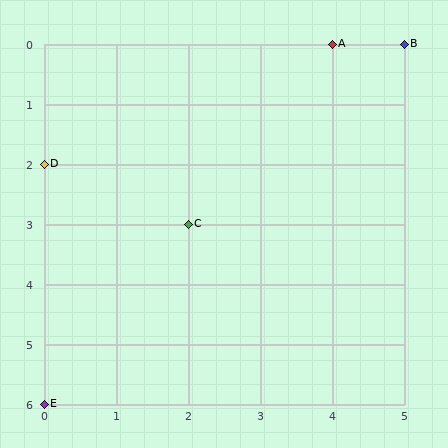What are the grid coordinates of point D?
Point D is at grid coordinates (0, 2).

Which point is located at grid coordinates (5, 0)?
Point B is at (5, 0).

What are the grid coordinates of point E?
Point E is at grid coordinates (0, 6).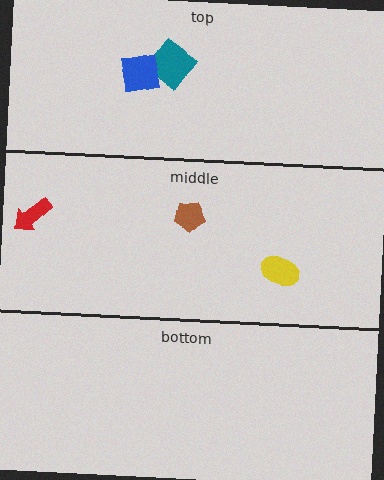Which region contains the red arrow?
The middle region.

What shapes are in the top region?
The teal diamond, the blue square.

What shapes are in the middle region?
The yellow ellipse, the brown pentagon, the red arrow.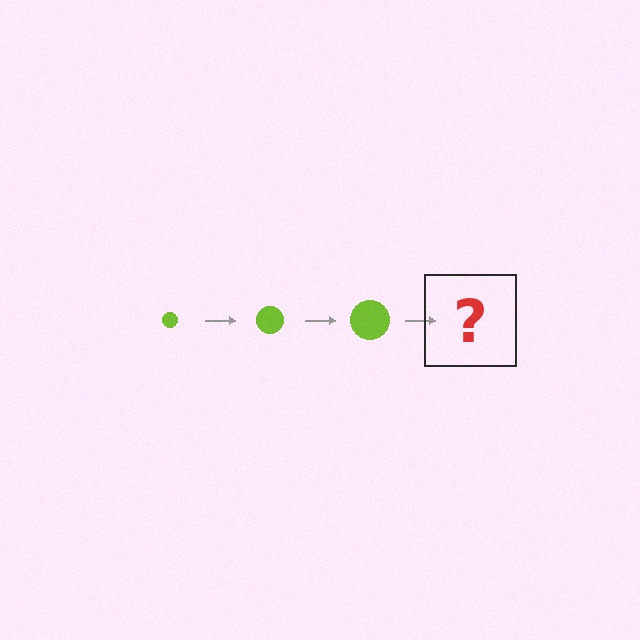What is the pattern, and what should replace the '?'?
The pattern is that the circle gets progressively larger each step. The '?' should be a lime circle, larger than the previous one.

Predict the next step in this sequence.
The next step is a lime circle, larger than the previous one.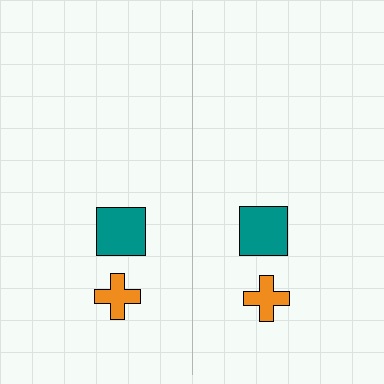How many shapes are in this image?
There are 4 shapes in this image.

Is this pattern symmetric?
Yes, this pattern has bilateral (reflection) symmetry.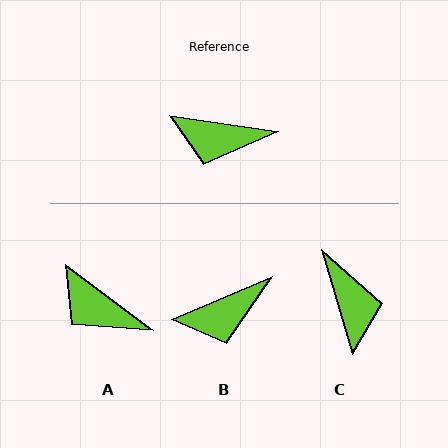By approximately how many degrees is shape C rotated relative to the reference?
Approximately 114 degrees counter-clockwise.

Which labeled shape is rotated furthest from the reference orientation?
C, about 114 degrees away.